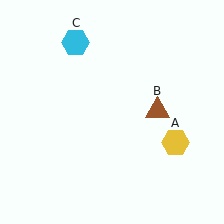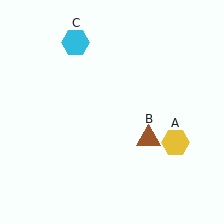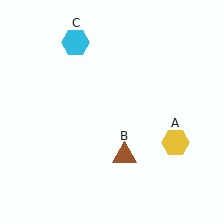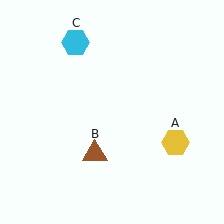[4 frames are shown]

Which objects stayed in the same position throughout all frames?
Yellow hexagon (object A) and cyan hexagon (object C) remained stationary.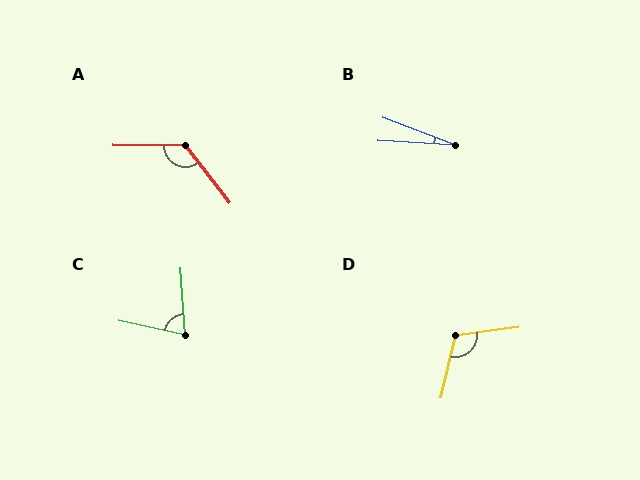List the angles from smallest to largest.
B (17°), C (74°), D (111°), A (128°).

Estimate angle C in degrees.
Approximately 74 degrees.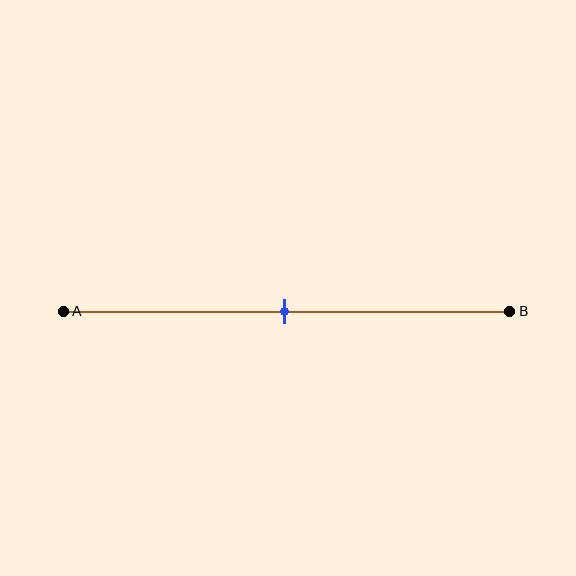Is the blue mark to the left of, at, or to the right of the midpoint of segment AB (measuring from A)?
The blue mark is approximately at the midpoint of segment AB.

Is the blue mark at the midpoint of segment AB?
Yes, the mark is approximately at the midpoint.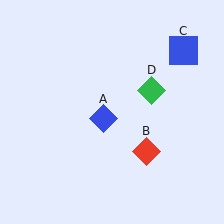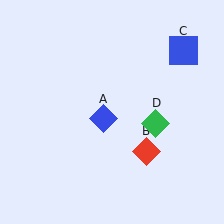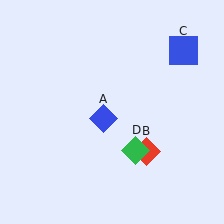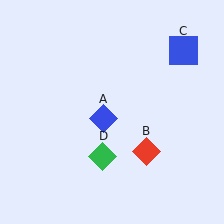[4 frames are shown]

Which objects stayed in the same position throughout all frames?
Blue diamond (object A) and red diamond (object B) and blue square (object C) remained stationary.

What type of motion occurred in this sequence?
The green diamond (object D) rotated clockwise around the center of the scene.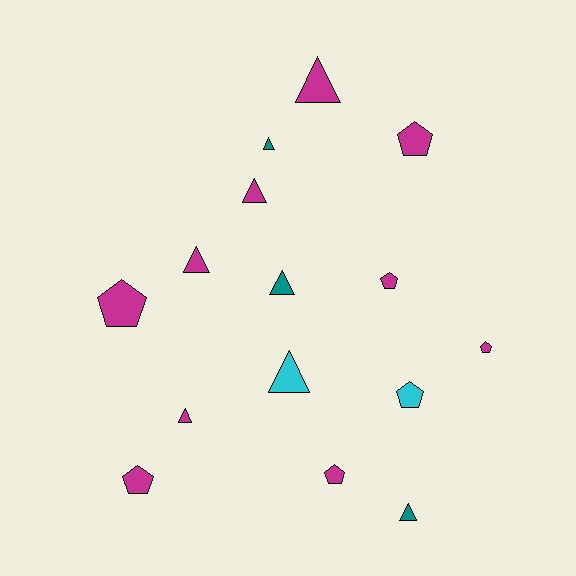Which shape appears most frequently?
Triangle, with 8 objects.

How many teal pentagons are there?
There are no teal pentagons.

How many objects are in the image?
There are 15 objects.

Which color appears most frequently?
Magenta, with 10 objects.